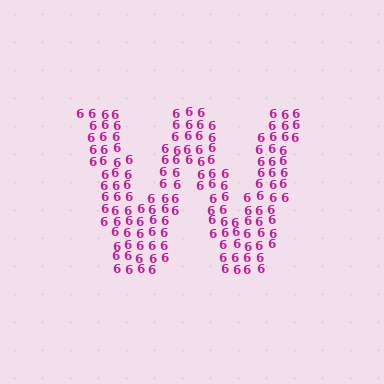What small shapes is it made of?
It is made of small digit 6's.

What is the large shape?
The large shape is the letter W.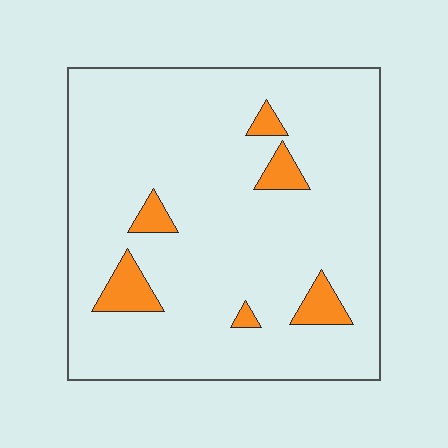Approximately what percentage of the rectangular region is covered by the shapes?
Approximately 10%.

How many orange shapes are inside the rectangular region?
6.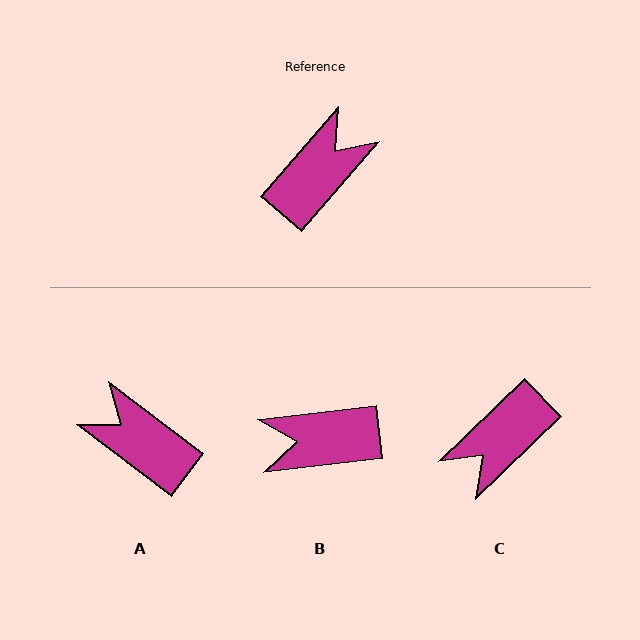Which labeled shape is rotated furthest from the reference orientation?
C, about 175 degrees away.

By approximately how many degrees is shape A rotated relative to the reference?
Approximately 94 degrees counter-clockwise.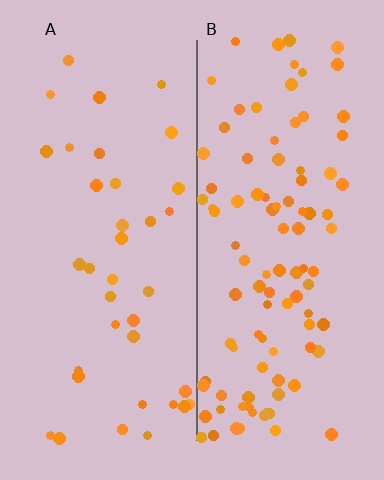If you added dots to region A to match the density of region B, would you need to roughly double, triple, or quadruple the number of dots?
Approximately triple.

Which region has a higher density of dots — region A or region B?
B (the right).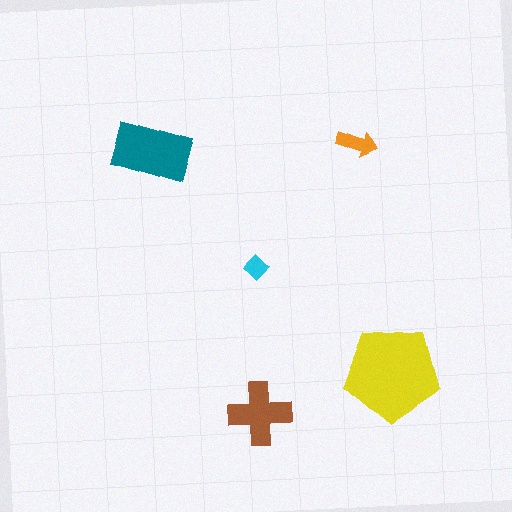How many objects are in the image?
There are 5 objects in the image.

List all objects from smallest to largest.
The cyan diamond, the orange arrow, the brown cross, the teal rectangle, the yellow pentagon.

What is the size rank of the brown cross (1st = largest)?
3rd.